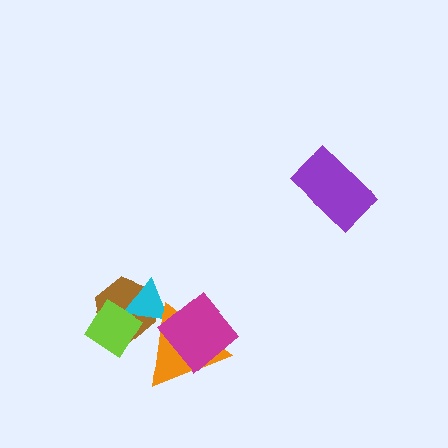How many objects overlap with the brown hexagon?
3 objects overlap with the brown hexagon.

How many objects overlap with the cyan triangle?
3 objects overlap with the cyan triangle.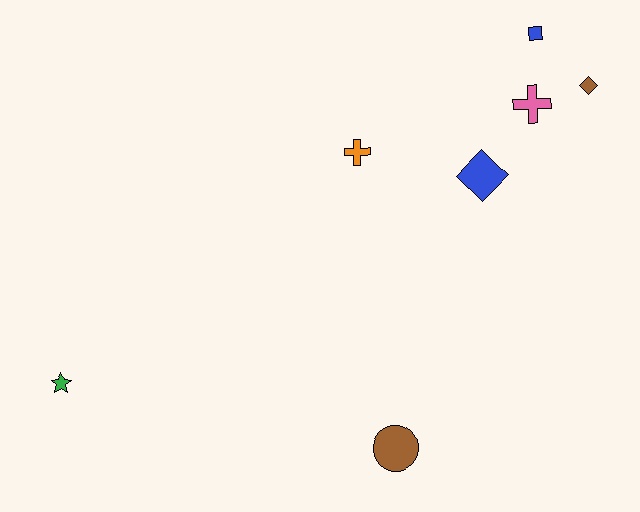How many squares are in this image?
There is 1 square.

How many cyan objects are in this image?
There are no cyan objects.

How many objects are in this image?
There are 7 objects.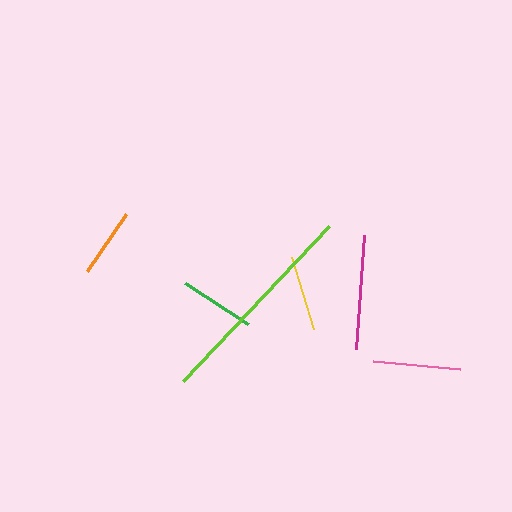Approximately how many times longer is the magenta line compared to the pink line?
The magenta line is approximately 1.3 times the length of the pink line.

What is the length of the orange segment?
The orange segment is approximately 69 pixels long.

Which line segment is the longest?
The lime line is the longest at approximately 213 pixels.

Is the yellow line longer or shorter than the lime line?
The lime line is longer than the yellow line.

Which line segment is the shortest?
The orange line is the shortest at approximately 69 pixels.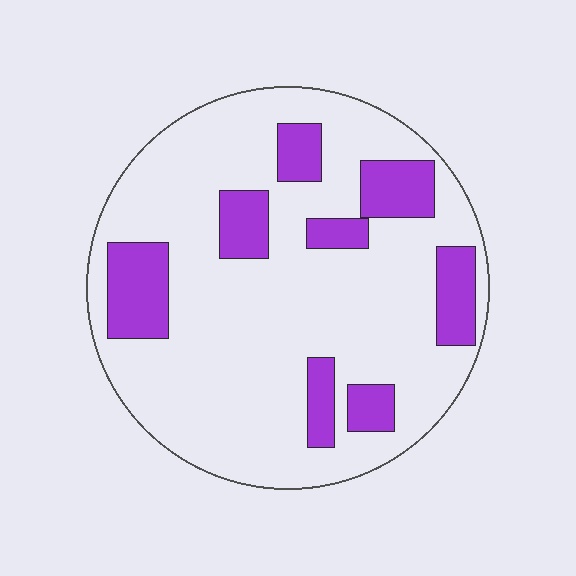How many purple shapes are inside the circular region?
8.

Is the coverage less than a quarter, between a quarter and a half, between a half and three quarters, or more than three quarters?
Less than a quarter.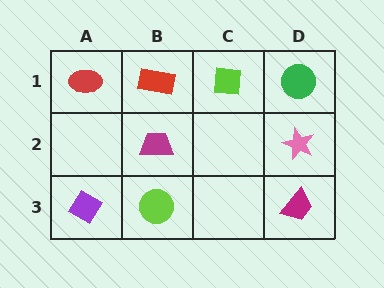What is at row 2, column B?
A magenta trapezoid.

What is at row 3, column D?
A magenta trapezoid.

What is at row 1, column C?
A lime square.